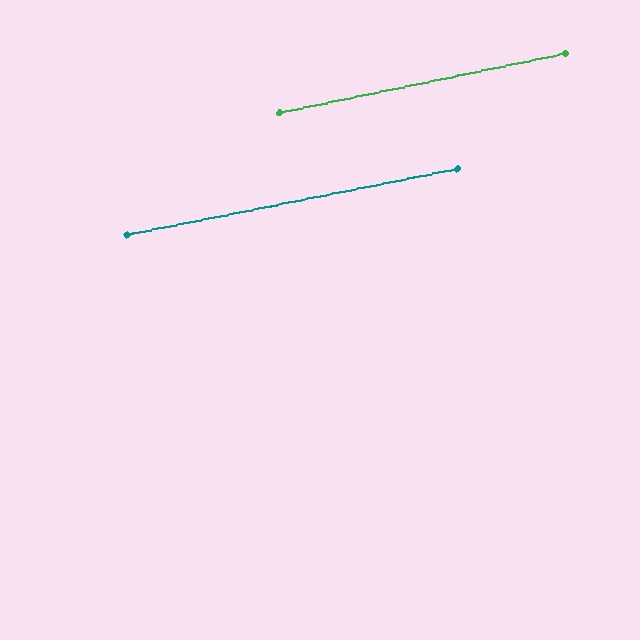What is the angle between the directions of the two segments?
Approximately 0 degrees.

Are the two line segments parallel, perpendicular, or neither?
Parallel — their directions differ by only 0.4°.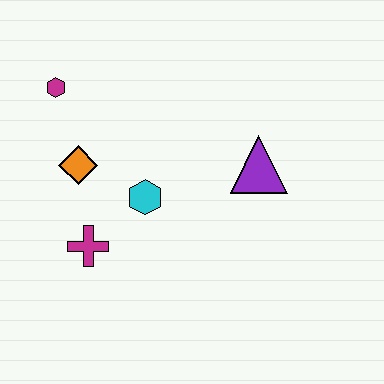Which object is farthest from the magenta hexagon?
The purple triangle is farthest from the magenta hexagon.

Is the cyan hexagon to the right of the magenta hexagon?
Yes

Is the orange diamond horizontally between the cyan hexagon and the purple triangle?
No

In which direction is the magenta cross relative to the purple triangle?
The magenta cross is to the left of the purple triangle.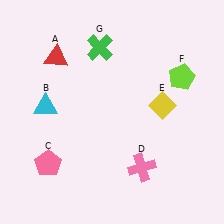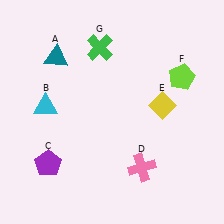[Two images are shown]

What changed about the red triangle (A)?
In Image 1, A is red. In Image 2, it changed to teal.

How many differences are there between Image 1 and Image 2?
There are 2 differences between the two images.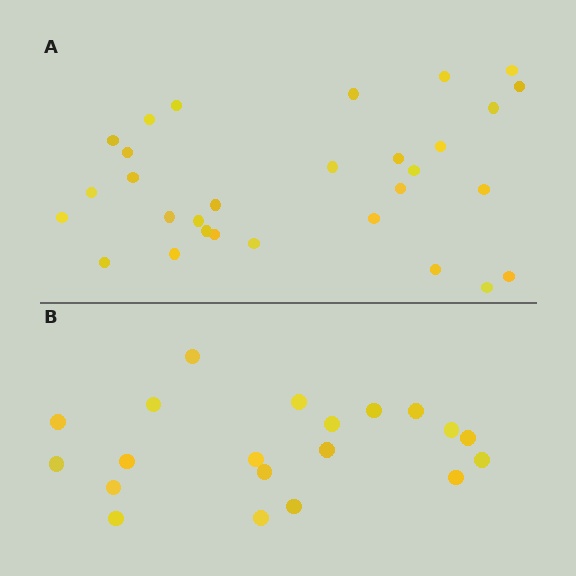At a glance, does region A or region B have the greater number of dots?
Region A (the top region) has more dots.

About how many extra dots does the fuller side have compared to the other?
Region A has roughly 10 or so more dots than region B.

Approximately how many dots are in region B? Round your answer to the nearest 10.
About 20 dots.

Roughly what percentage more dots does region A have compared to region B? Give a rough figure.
About 50% more.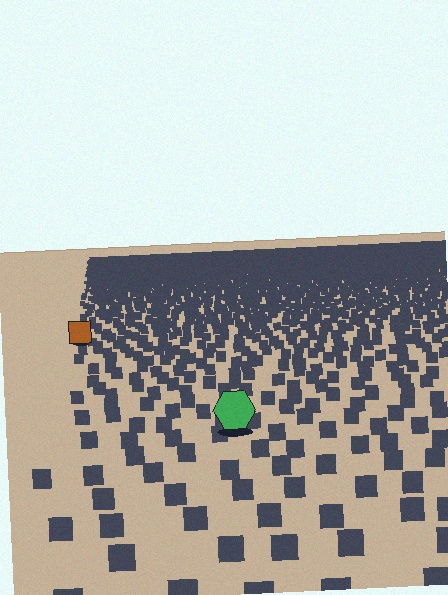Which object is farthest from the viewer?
The brown square is farthest from the viewer. It appears smaller and the ground texture around it is denser.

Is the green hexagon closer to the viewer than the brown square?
Yes. The green hexagon is closer — you can tell from the texture gradient: the ground texture is coarser near it.